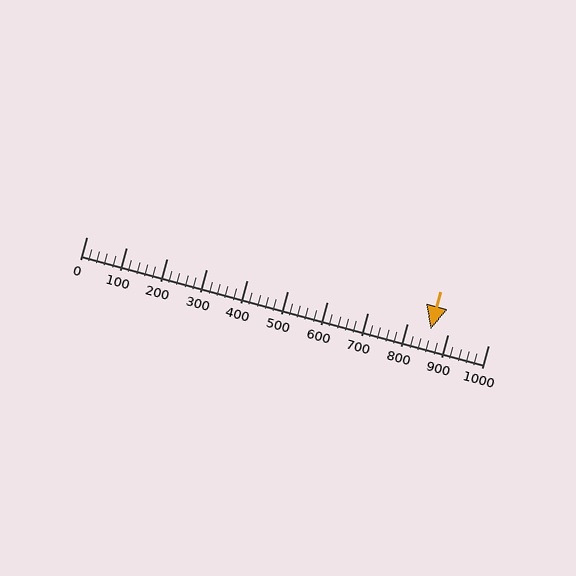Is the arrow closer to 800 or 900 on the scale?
The arrow is closer to 900.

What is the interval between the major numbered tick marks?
The major tick marks are spaced 100 units apart.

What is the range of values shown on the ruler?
The ruler shows values from 0 to 1000.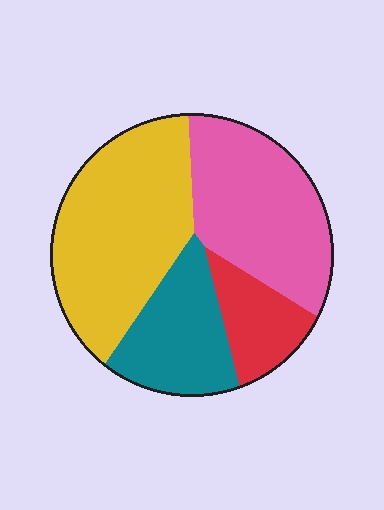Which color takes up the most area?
Yellow, at roughly 40%.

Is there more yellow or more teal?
Yellow.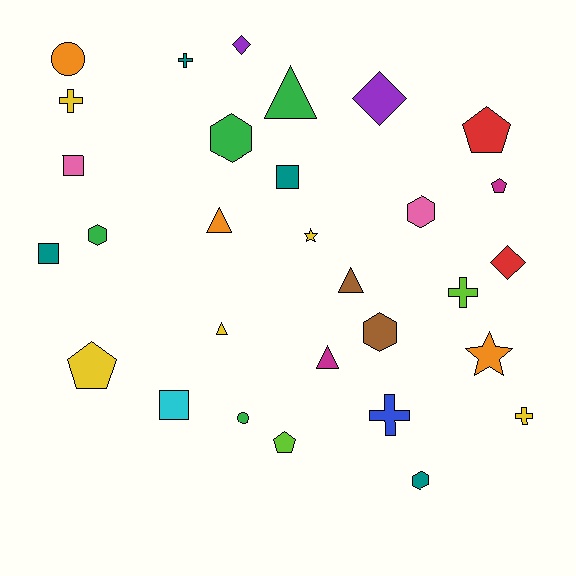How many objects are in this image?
There are 30 objects.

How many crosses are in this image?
There are 5 crosses.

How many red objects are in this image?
There are 2 red objects.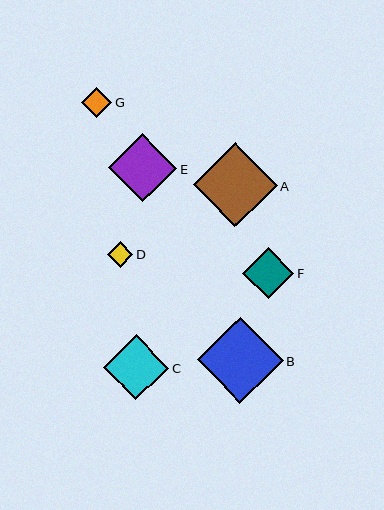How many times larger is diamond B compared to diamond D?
Diamond B is approximately 3.3 times the size of diamond D.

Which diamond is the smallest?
Diamond D is the smallest with a size of approximately 26 pixels.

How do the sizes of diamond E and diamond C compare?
Diamond E and diamond C are approximately the same size.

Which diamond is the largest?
Diamond B is the largest with a size of approximately 86 pixels.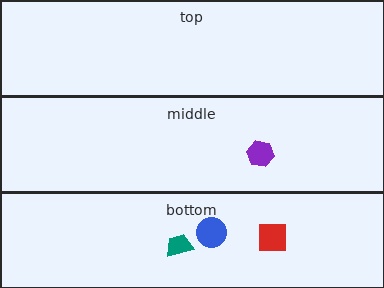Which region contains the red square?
The bottom region.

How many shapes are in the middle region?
1.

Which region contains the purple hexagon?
The middle region.